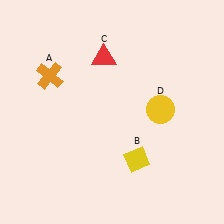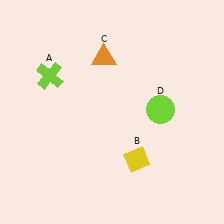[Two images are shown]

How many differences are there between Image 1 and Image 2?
There are 3 differences between the two images.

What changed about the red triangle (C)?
In Image 1, C is red. In Image 2, it changed to orange.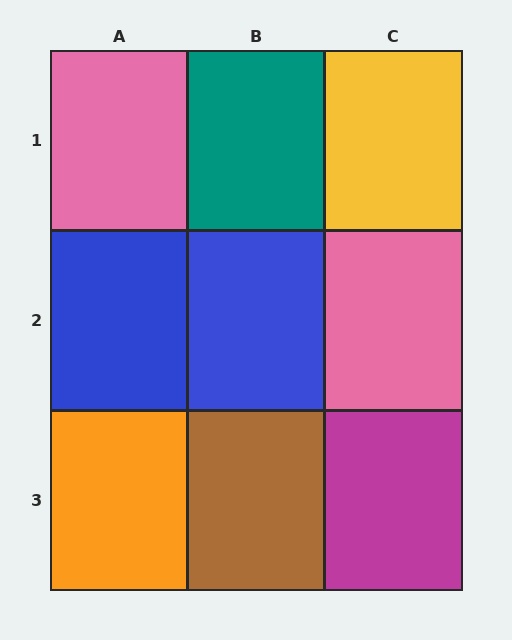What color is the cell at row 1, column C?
Yellow.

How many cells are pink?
2 cells are pink.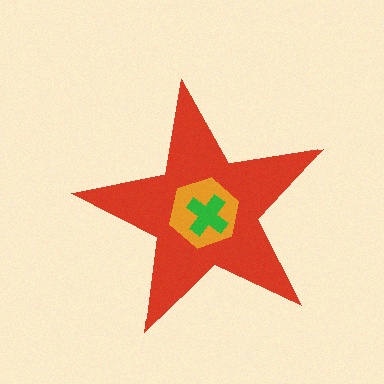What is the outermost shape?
The red star.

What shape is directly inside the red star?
The orange hexagon.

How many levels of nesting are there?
3.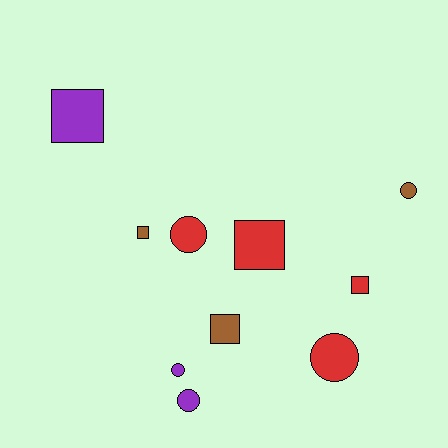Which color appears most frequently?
Red, with 4 objects.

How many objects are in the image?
There are 10 objects.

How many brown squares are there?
There are 2 brown squares.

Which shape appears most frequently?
Square, with 5 objects.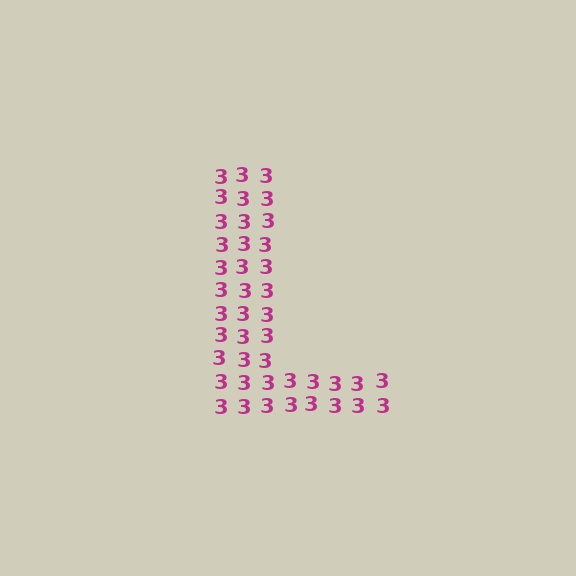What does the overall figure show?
The overall figure shows the letter L.